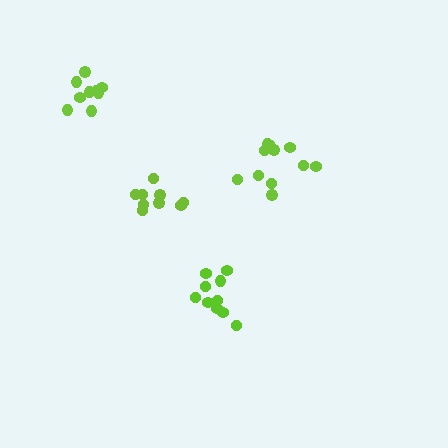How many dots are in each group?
Group 1: 11 dots, Group 2: 10 dots, Group 3: 9 dots, Group 4: 9 dots (39 total).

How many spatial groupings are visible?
There are 4 spatial groupings.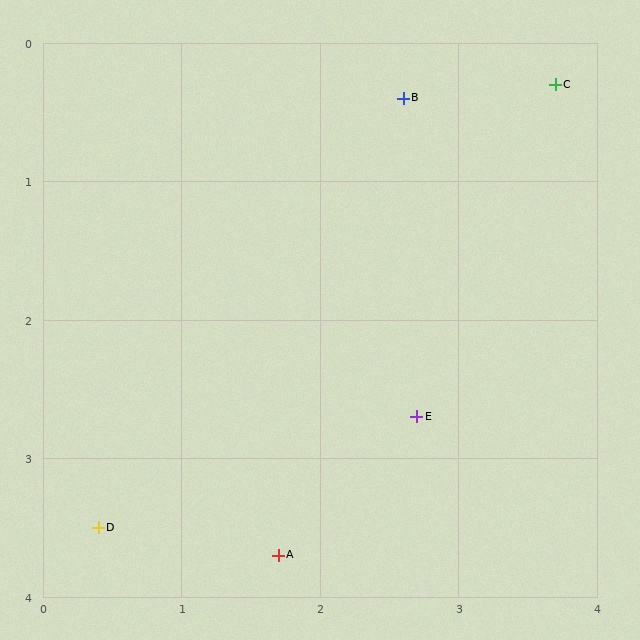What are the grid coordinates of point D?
Point D is at approximately (0.4, 3.5).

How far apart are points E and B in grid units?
Points E and B are about 2.3 grid units apart.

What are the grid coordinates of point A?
Point A is at approximately (1.7, 3.7).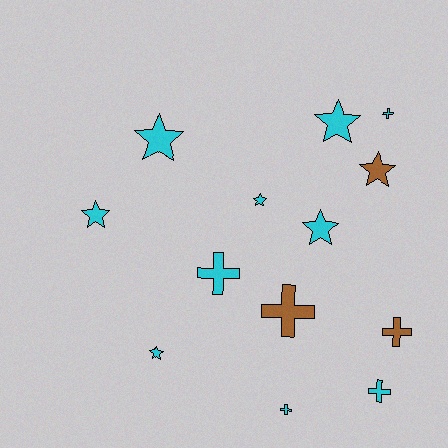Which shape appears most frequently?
Star, with 7 objects.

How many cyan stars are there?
There are 6 cyan stars.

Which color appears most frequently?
Cyan, with 10 objects.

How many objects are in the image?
There are 13 objects.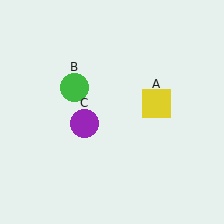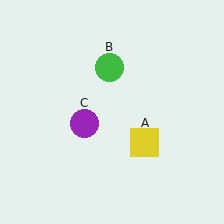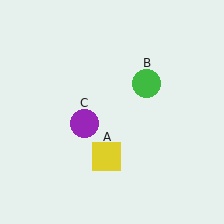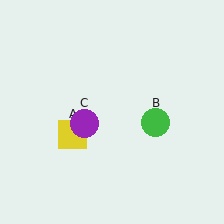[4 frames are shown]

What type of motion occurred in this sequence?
The yellow square (object A), green circle (object B) rotated clockwise around the center of the scene.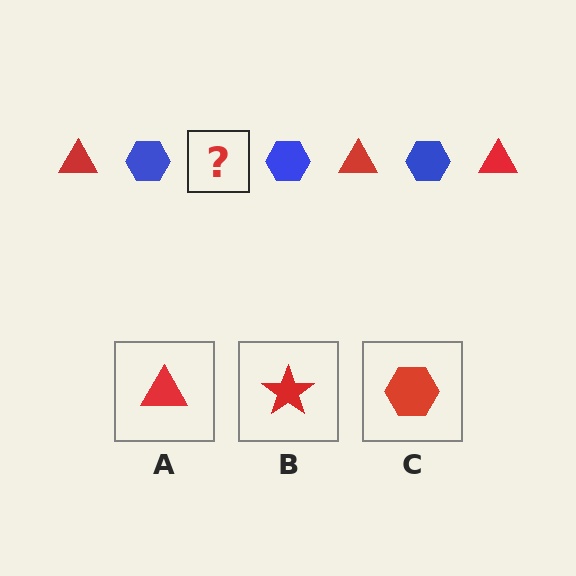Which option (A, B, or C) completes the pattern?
A.